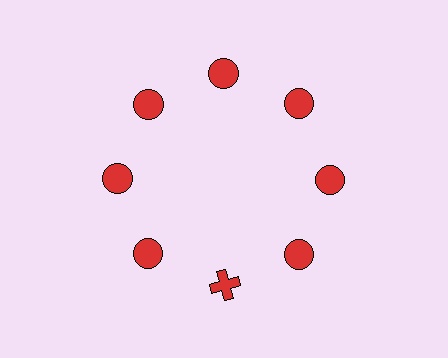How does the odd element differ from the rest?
It has a different shape: cross instead of circle.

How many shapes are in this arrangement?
There are 8 shapes arranged in a ring pattern.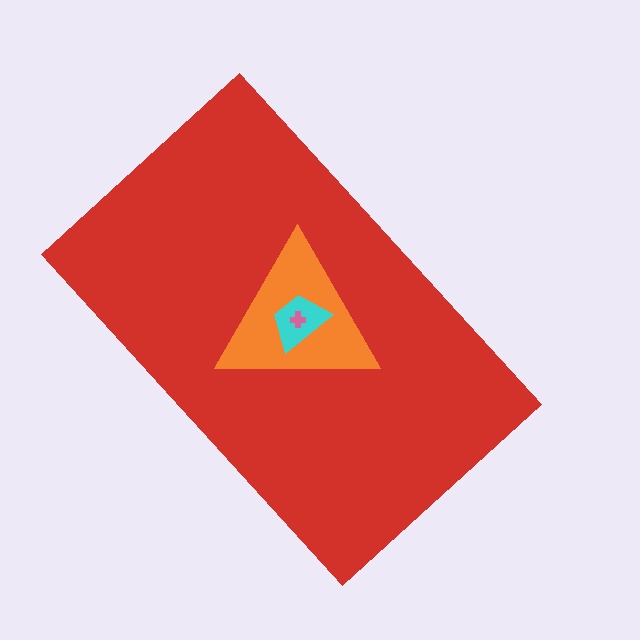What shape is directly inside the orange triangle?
The cyan trapezoid.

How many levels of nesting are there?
4.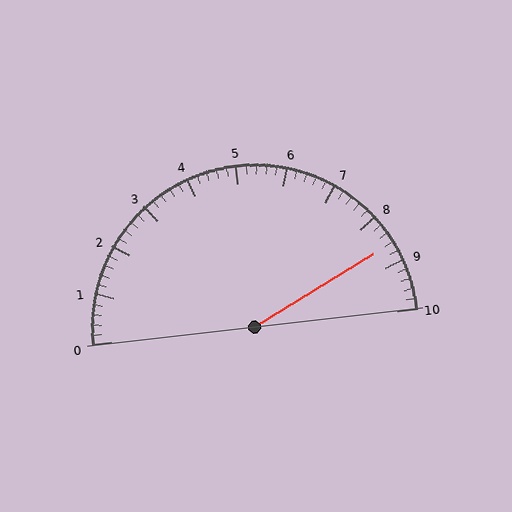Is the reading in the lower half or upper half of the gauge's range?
The reading is in the upper half of the range (0 to 10).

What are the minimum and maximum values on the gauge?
The gauge ranges from 0 to 10.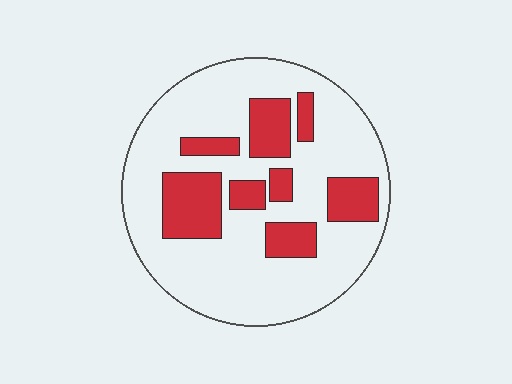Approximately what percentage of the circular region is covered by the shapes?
Approximately 25%.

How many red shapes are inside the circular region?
8.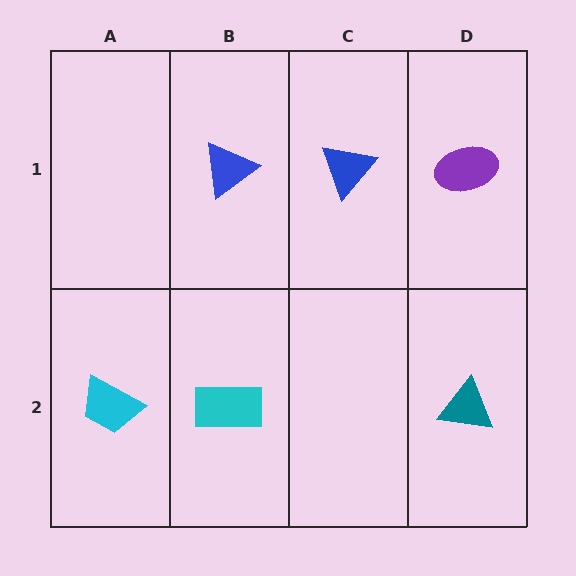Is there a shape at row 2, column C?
No, that cell is empty.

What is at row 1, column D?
A purple ellipse.